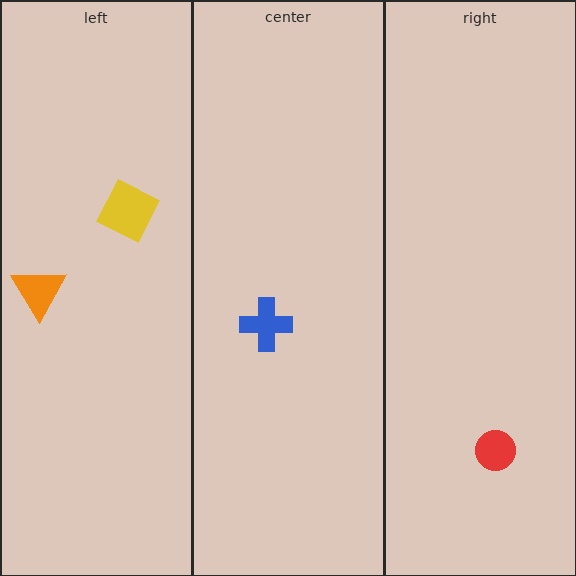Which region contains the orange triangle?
The left region.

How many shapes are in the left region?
2.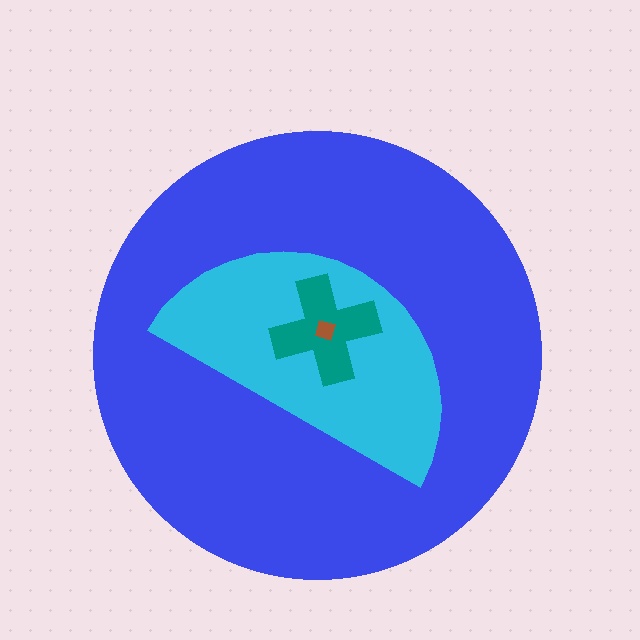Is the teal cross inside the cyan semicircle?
Yes.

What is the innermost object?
The brown diamond.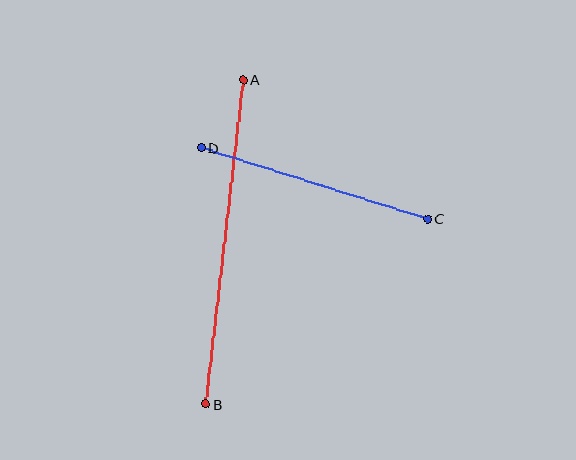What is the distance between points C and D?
The distance is approximately 237 pixels.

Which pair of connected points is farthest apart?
Points A and B are farthest apart.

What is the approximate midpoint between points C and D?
The midpoint is at approximately (314, 183) pixels.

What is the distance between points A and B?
The distance is approximately 327 pixels.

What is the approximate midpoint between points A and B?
The midpoint is at approximately (225, 242) pixels.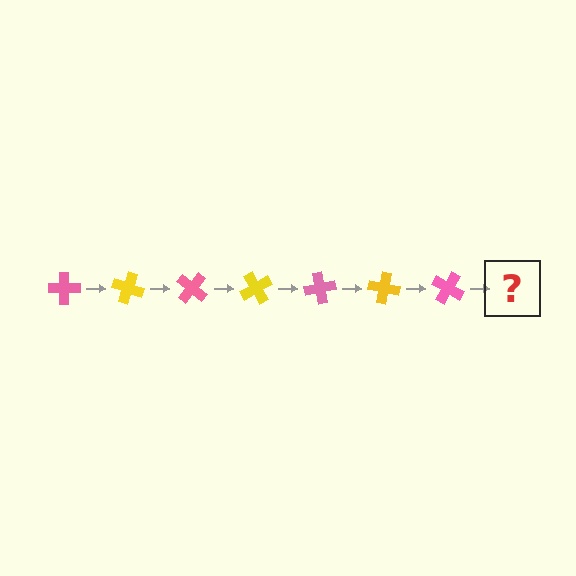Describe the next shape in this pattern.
It should be a yellow cross, rotated 140 degrees from the start.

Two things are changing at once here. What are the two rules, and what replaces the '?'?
The two rules are that it rotates 20 degrees each step and the color cycles through pink and yellow. The '?' should be a yellow cross, rotated 140 degrees from the start.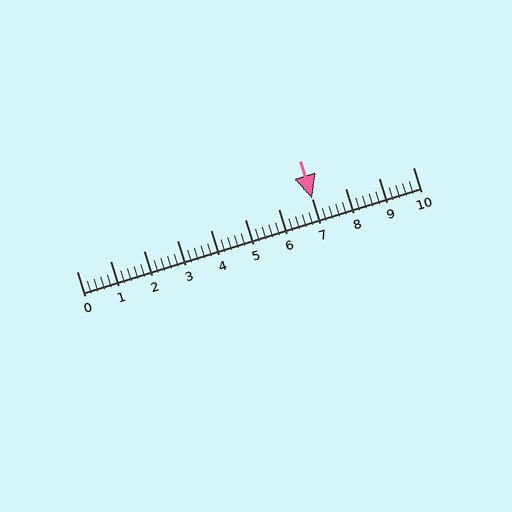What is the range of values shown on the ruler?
The ruler shows values from 0 to 10.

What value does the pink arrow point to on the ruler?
The pink arrow points to approximately 7.0.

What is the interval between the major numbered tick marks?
The major tick marks are spaced 1 units apart.